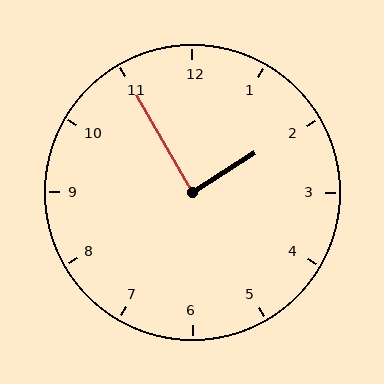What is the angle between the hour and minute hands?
Approximately 88 degrees.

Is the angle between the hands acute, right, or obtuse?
It is right.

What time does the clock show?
1:55.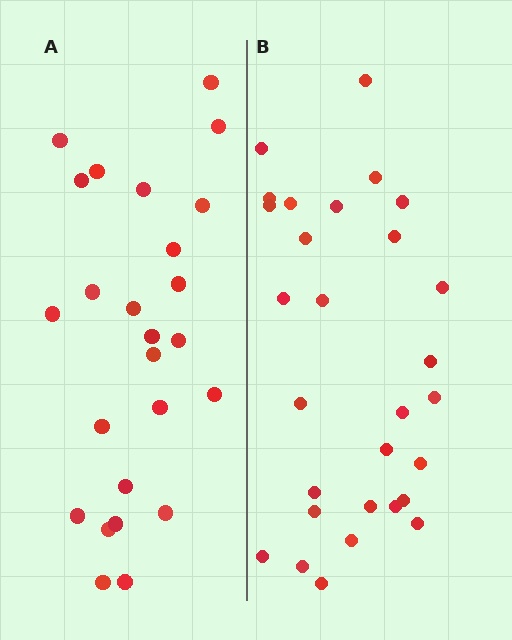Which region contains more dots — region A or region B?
Region B (the right region) has more dots.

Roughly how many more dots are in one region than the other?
Region B has about 4 more dots than region A.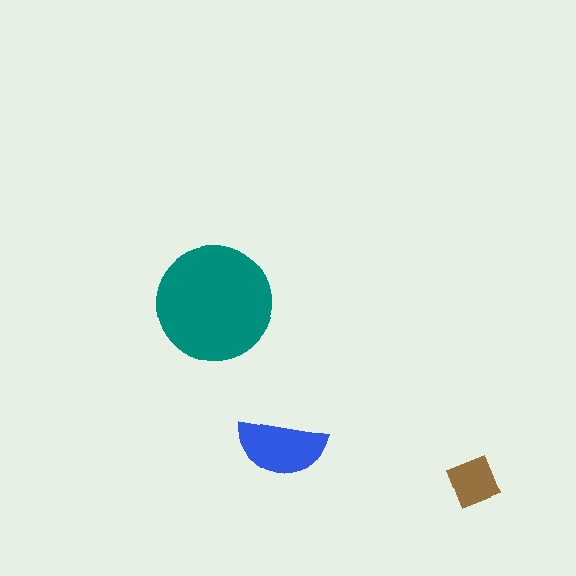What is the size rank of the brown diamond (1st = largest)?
3rd.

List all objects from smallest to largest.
The brown diamond, the blue semicircle, the teal circle.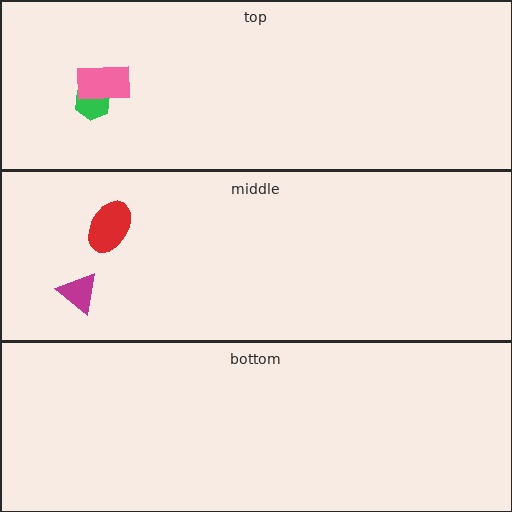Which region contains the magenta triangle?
The middle region.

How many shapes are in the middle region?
2.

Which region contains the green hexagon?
The top region.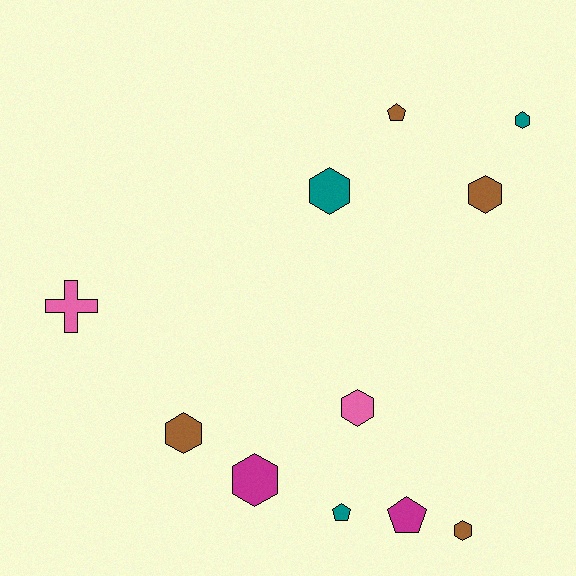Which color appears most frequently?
Brown, with 4 objects.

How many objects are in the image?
There are 11 objects.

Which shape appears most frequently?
Hexagon, with 7 objects.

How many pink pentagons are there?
There are no pink pentagons.